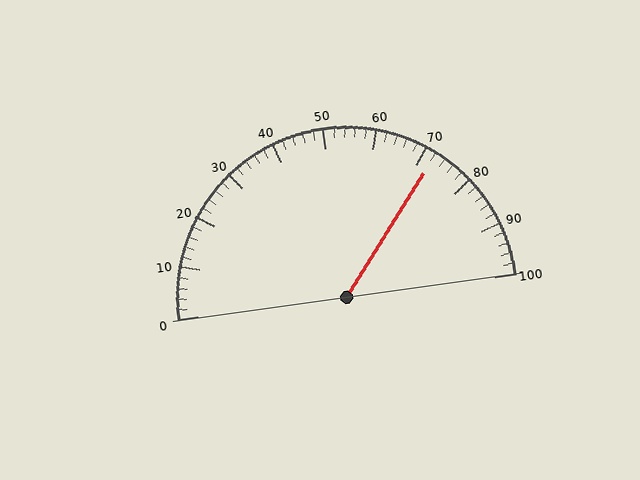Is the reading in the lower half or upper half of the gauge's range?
The reading is in the upper half of the range (0 to 100).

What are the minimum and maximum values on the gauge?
The gauge ranges from 0 to 100.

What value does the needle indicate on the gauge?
The needle indicates approximately 72.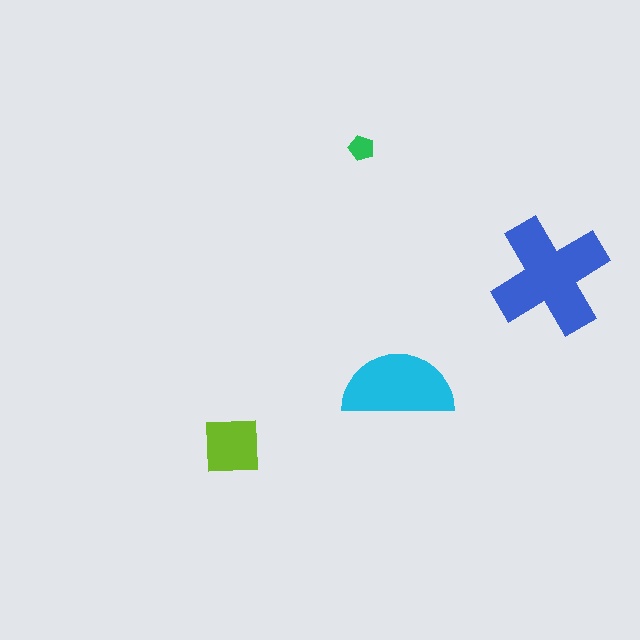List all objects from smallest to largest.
The green pentagon, the lime square, the cyan semicircle, the blue cross.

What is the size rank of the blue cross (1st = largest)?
1st.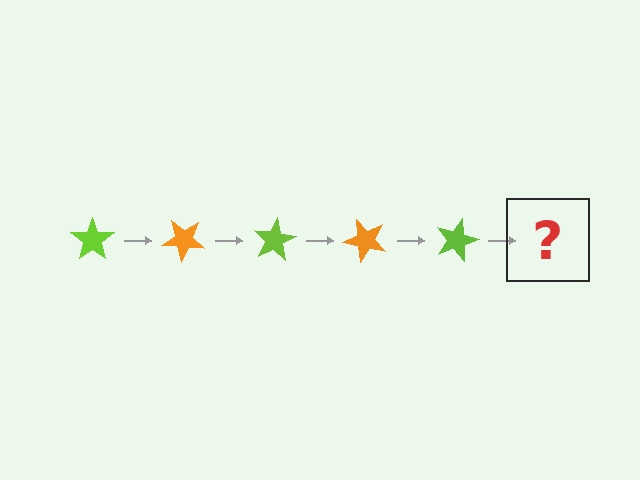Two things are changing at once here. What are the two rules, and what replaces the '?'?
The two rules are that it rotates 40 degrees each step and the color cycles through lime and orange. The '?' should be an orange star, rotated 200 degrees from the start.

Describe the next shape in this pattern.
It should be an orange star, rotated 200 degrees from the start.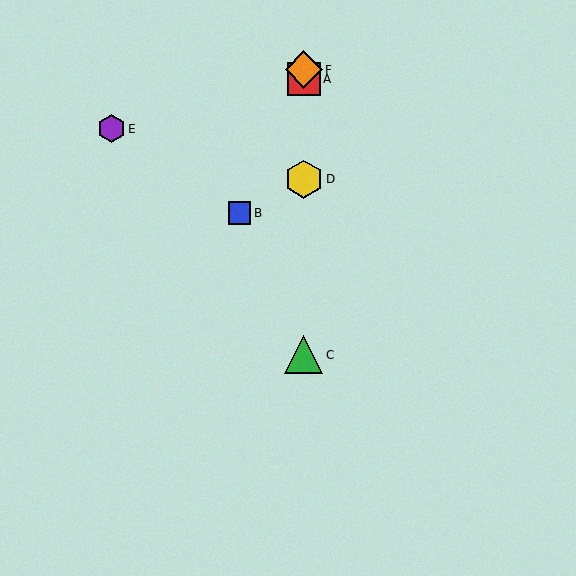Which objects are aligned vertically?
Objects A, C, D, F are aligned vertically.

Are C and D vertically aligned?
Yes, both are at x≈304.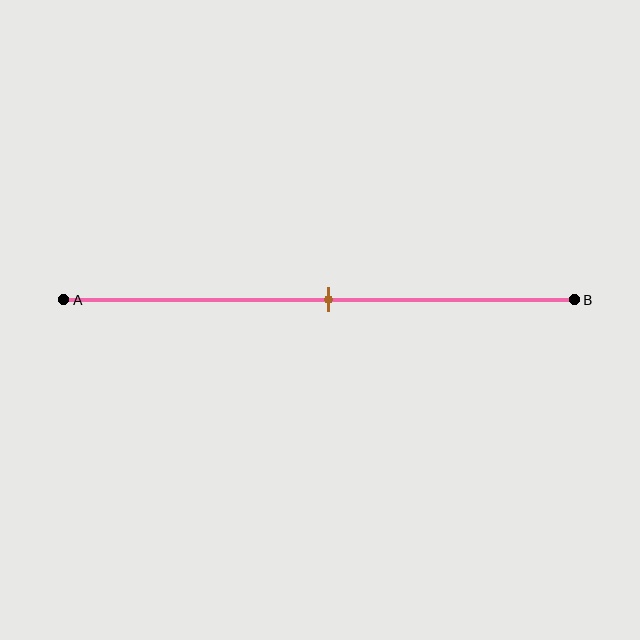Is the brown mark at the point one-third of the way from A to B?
No, the mark is at about 50% from A, not at the 33% one-third point.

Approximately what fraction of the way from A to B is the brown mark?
The brown mark is approximately 50% of the way from A to B.